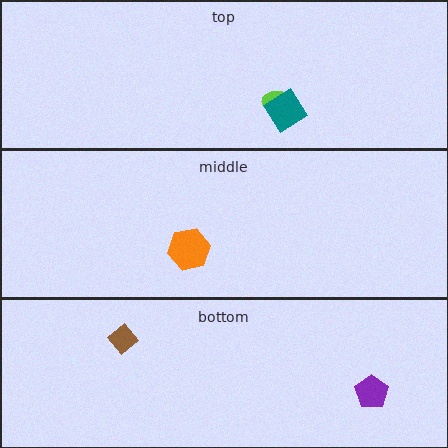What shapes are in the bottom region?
The brown diamond, the purple pentagon.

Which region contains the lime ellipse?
The top region.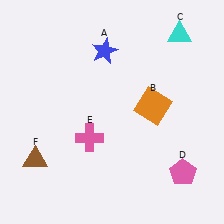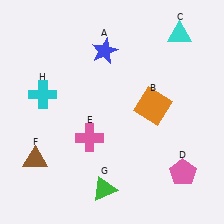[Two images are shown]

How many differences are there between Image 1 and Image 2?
There are 2 differences between the two images.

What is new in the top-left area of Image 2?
A cyan cross (H) was added in the top-left area of Image 2.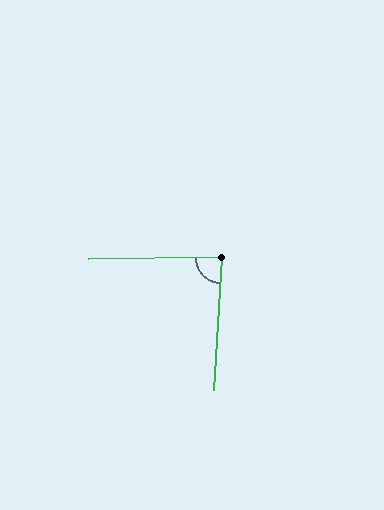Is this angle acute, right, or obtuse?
It is approximately a right angle.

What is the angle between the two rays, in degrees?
Approximately 85 degrees.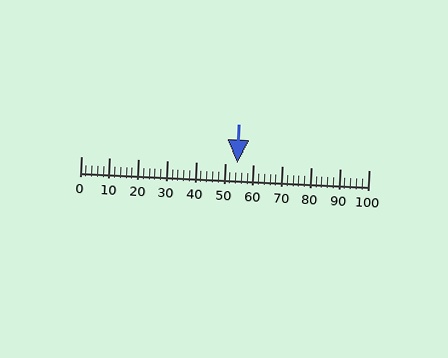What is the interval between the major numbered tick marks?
The major tick marks are spaced 10 units apart.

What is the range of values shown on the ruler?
The ruler shows values from 0 to 100.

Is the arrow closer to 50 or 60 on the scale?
The arrow is closer to 50.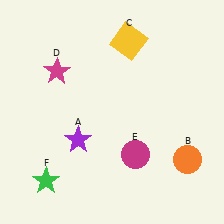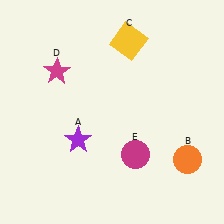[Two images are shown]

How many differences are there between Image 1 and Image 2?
There is 1 difference between the two images.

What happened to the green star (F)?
The green star (F) was removed in Image 2. It was in the bottom-left area of Image 1.